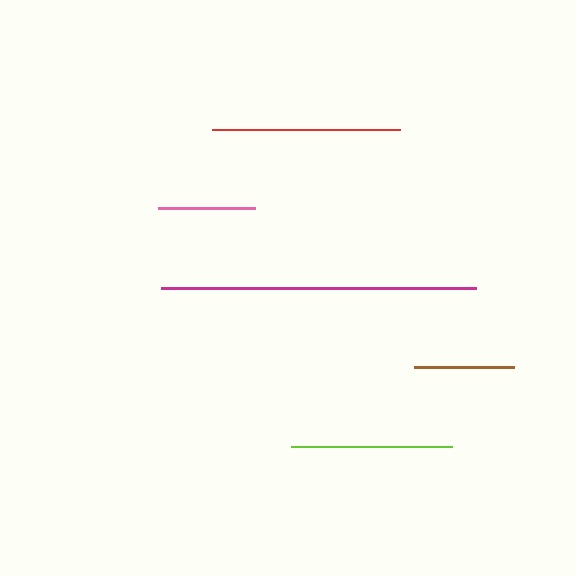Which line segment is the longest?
The magenta line is the longest at approximately 315 pixels.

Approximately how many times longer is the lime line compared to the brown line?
The lime line is approximately 1.6 times the length of the brown line.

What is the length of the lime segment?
The lime segment is approximately 161 pixels long.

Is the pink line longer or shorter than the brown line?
The brown line is longer than the pink line.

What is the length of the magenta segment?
The magenta segment is approximately 315 pixels long.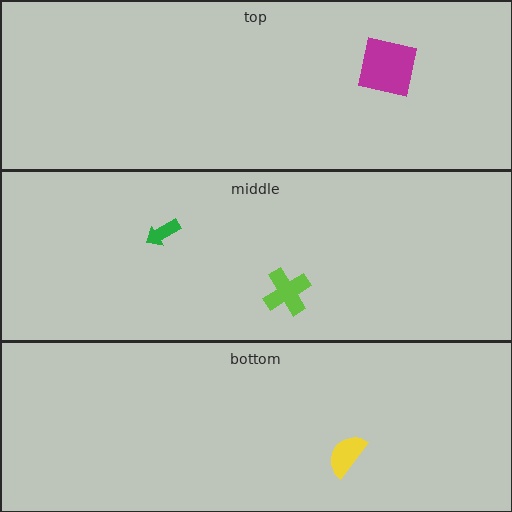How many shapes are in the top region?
1.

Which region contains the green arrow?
The middle region.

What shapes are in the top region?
The magenta square.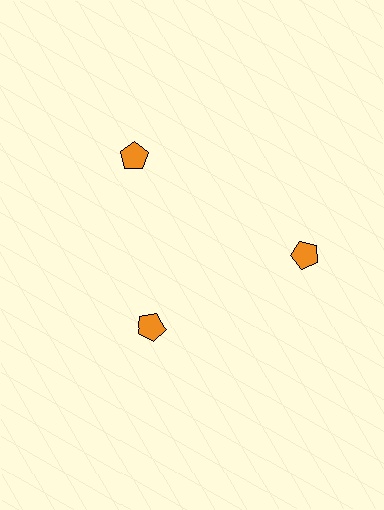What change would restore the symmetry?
The symmetry would be restored by moving it outward, back onto the ring so that all 3 pentagons sit at equal angles and equal distance from the center.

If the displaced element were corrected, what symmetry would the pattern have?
It would have 3-fold rotational symmetry — the pattern would map onto itself every 120 degrees.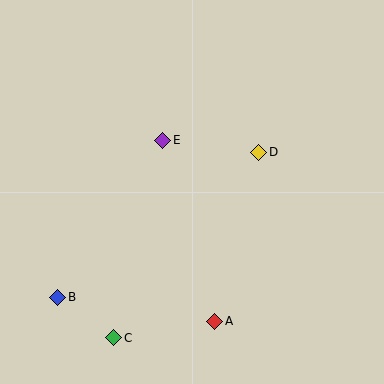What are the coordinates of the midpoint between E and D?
The midpoint between E and D is at (211, 146).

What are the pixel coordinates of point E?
Point E is at (163, 140).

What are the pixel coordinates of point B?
Point B is at (58, 297).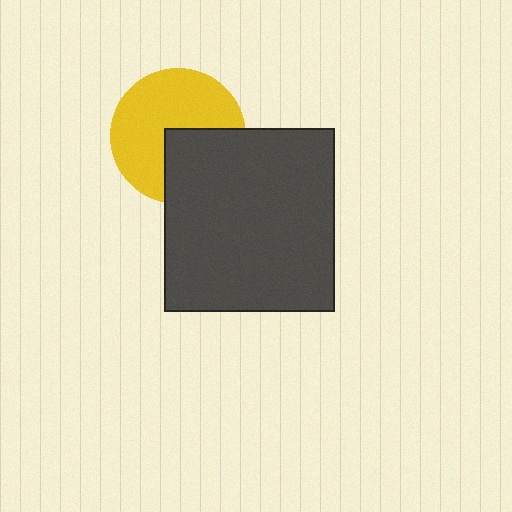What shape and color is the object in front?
The object in front is a dark gray rectangle.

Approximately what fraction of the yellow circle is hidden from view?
Roughly 37% of the yellow circle is hidden behind the dark gray rectangle.